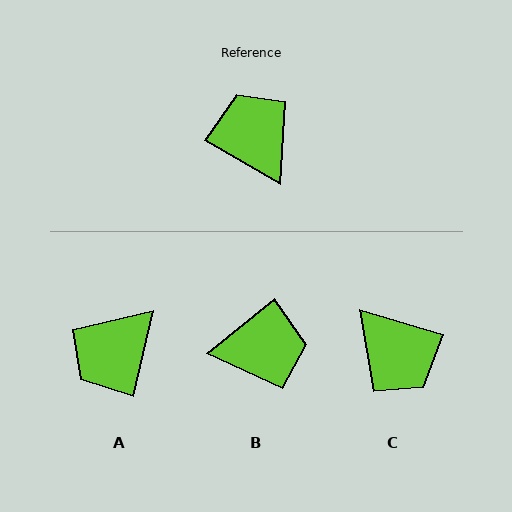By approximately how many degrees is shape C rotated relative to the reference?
Approximately 167 degrees clockwise.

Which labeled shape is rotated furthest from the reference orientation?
C, about 167 degrees away.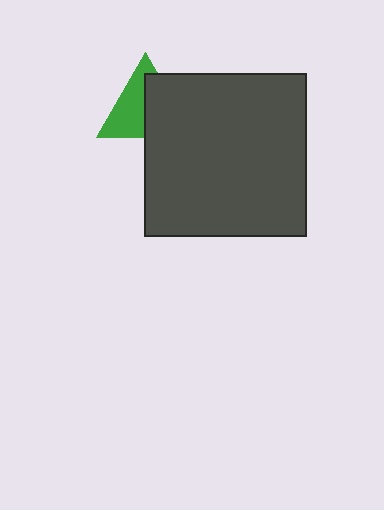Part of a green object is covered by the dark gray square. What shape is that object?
It is a triangle.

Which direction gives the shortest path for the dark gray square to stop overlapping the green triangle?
Moving toward the lower-right gives the shortest separation.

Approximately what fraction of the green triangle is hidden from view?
Roughly 50% of the green triangle is hidden behind the dark gray square.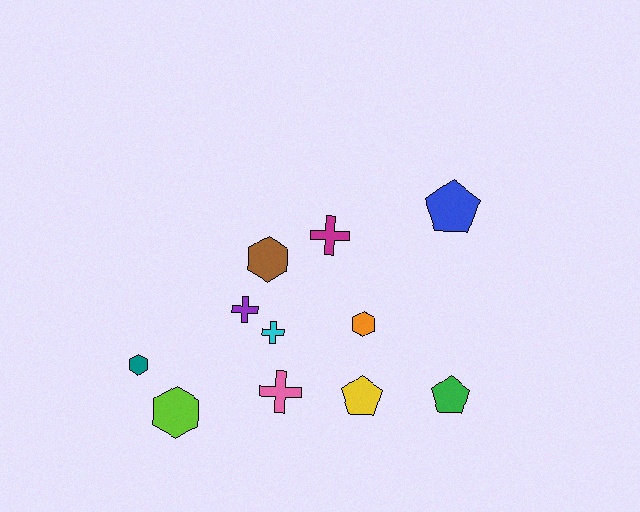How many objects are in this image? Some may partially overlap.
There are 11 objects.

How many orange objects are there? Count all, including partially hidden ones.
There is 1 orange object.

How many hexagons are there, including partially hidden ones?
There are 4 hexagons.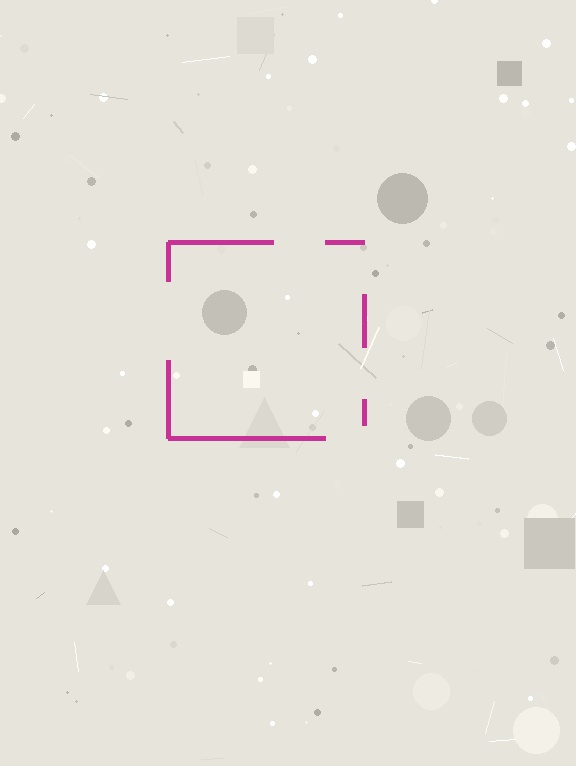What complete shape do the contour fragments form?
The contour fragments form a square.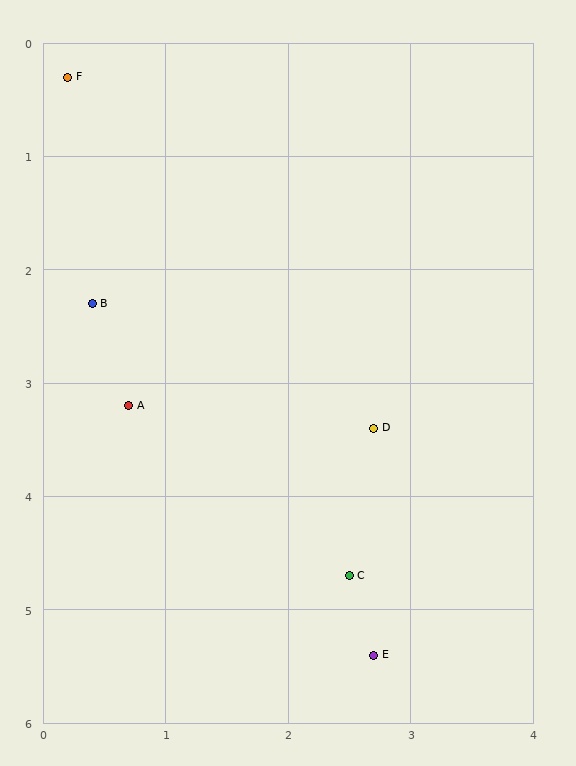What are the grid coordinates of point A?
Point A is at approximately (0.7, 3.2).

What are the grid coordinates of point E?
Point E is at approximately (2.7, 5.4).